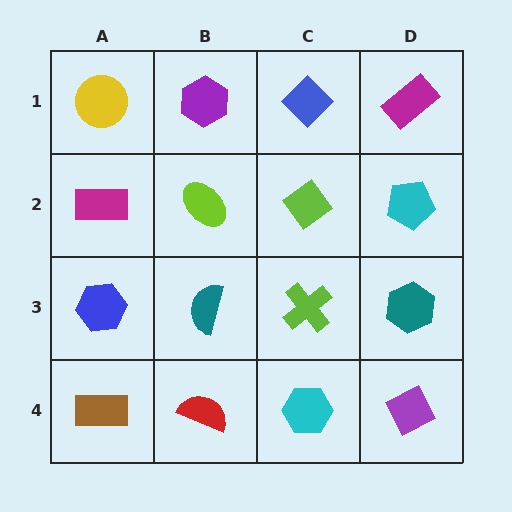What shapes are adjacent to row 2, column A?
A yellow circle (row 1, column A), a blue hexagon (row 3, column A), a lime ellipse (row 2, column B).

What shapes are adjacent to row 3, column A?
A magenta rectangle (row 2, column A), a brown rectangle (row 4, column A), a teal semicircle (row 3, column B).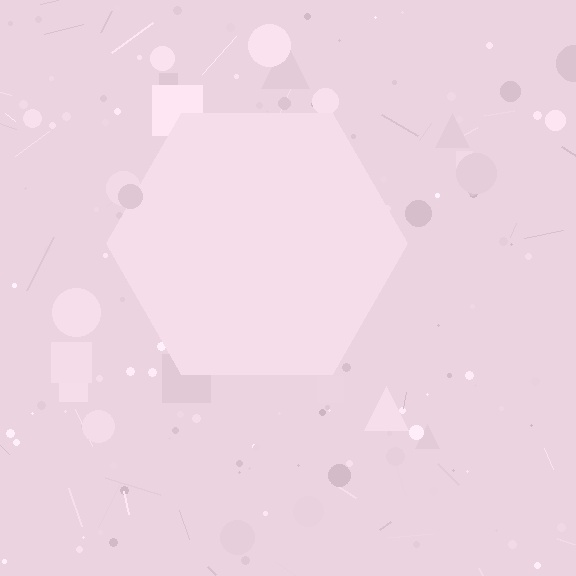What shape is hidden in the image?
A hexagon is hidden in the image.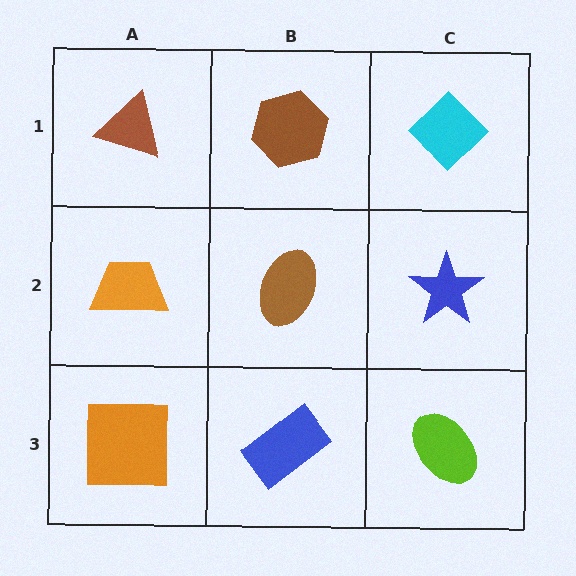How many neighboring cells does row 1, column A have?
2.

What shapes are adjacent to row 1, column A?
An orange trapezoid (row 2, column A), a brown hexagon (row 1, column B).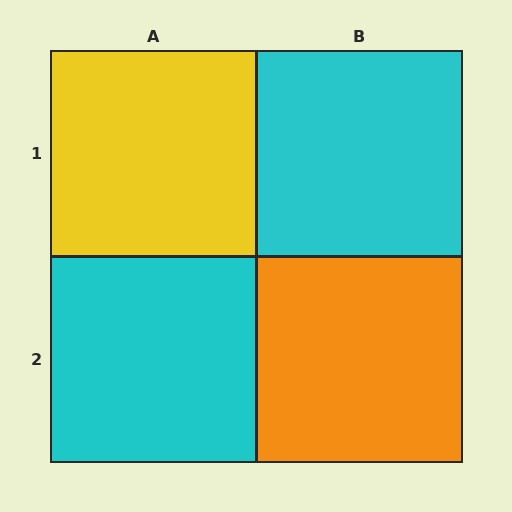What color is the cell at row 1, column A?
Yellow.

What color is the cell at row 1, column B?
Cyan.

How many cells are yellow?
1 cell is yellow.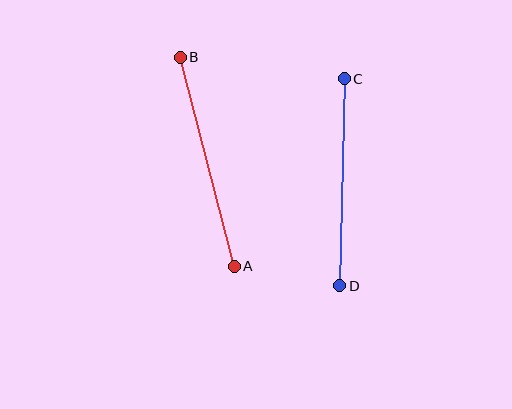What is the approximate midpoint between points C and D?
The midpoint is at approximately (342, 182) pixels.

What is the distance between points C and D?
The distance is approximately 207 pixels.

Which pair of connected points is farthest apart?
Points A and B are farthest apart.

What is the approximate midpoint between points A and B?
The midpoint is at approximately (207, 162) pixels.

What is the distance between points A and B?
The distance is approximately 216 pixels.